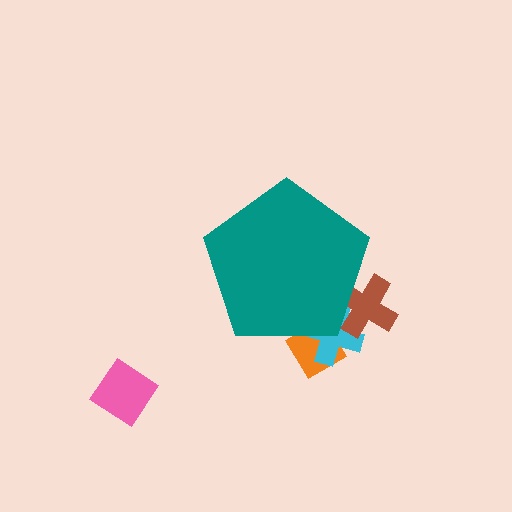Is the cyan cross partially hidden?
Yes, the cyan cross is partially hidden behind the teal pentagon.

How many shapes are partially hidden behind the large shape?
3 shapes are partially hidden.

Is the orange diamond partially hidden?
Yes, the orange diamond is partially hidden behind the teal pentagon.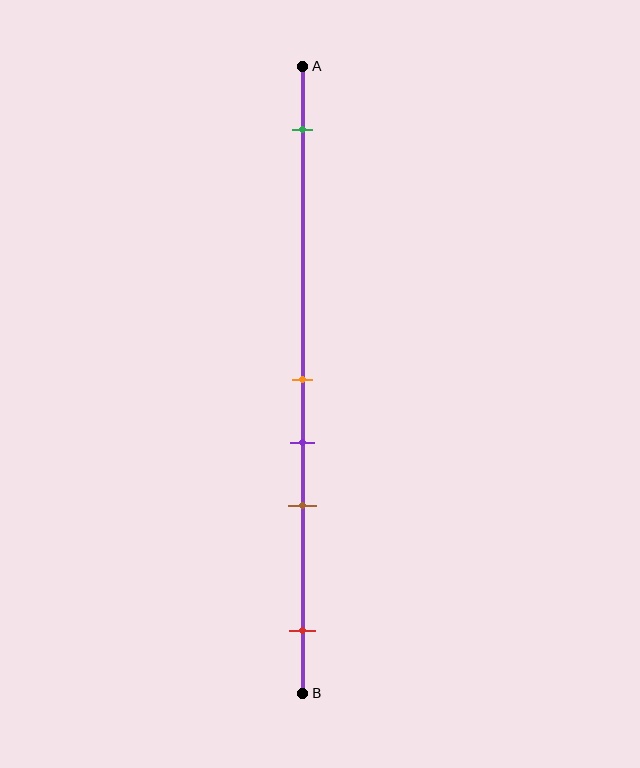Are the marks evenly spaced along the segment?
No, the marks are not evenly spaced.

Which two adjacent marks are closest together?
The orange and purple marks are the closest adjacent pair.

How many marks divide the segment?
There are 5 marks dividing the segment.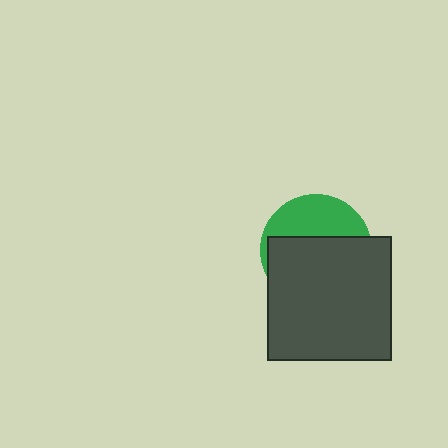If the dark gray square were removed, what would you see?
You would see the complete green circle.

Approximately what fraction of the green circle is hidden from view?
Roughly 64% of the green circle is hidden behind the dark gray square.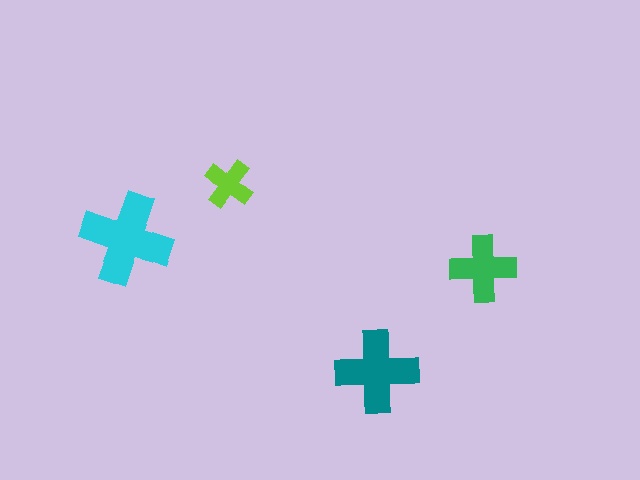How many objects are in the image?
There are 4 objects in the image.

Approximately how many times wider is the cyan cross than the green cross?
About 1.5 times wider.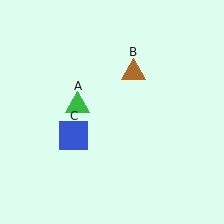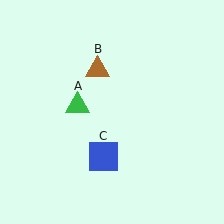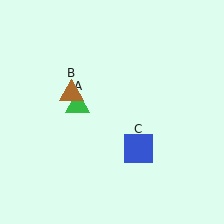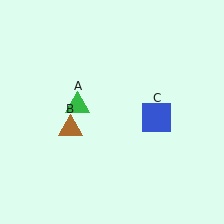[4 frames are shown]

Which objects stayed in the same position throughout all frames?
Green triangle (object A) remained stationary.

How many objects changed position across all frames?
2 objects changed position: brown triangle (object B), blue square (object C).